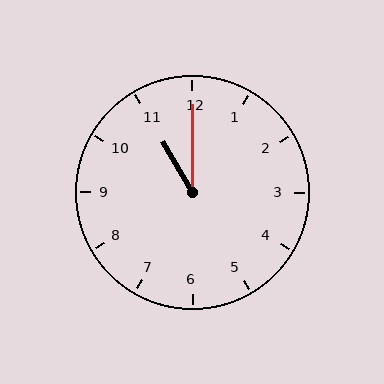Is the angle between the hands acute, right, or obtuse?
It is acute.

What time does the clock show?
11:00.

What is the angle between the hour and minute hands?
Approximately 30 degrees.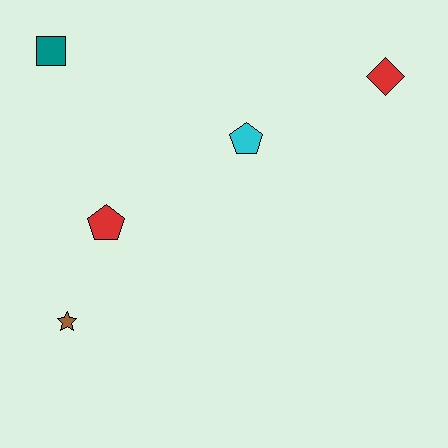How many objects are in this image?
There are 5 objects.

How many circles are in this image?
There are no circles.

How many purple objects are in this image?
There are no purple objects.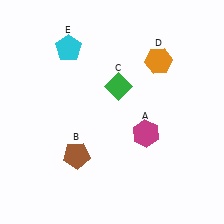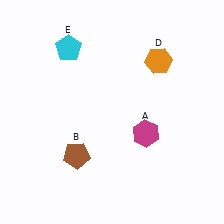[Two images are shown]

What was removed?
The green diamond (C) was removed in Image 2.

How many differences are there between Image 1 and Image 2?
There is 1 difference between the two images.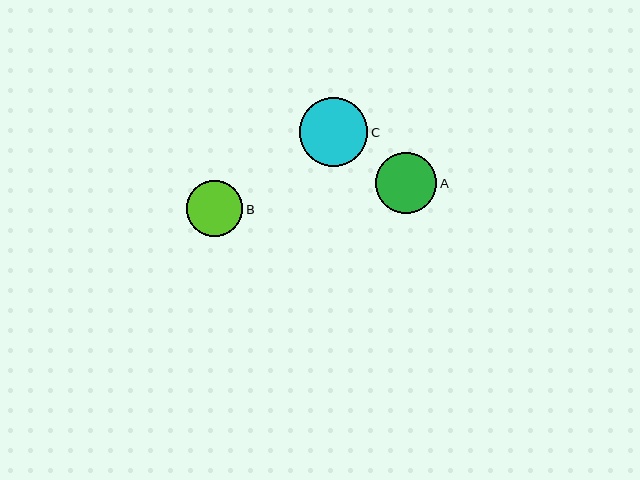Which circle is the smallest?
Circle B is the smallest with a size of approximately 56 pixels.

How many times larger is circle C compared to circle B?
Circle C is approximately 1.2 times the size of circle B.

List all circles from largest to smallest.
From largest to smallest: C, A, B.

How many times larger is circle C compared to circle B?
Circle C is approximately 1.2 times the size of circle B.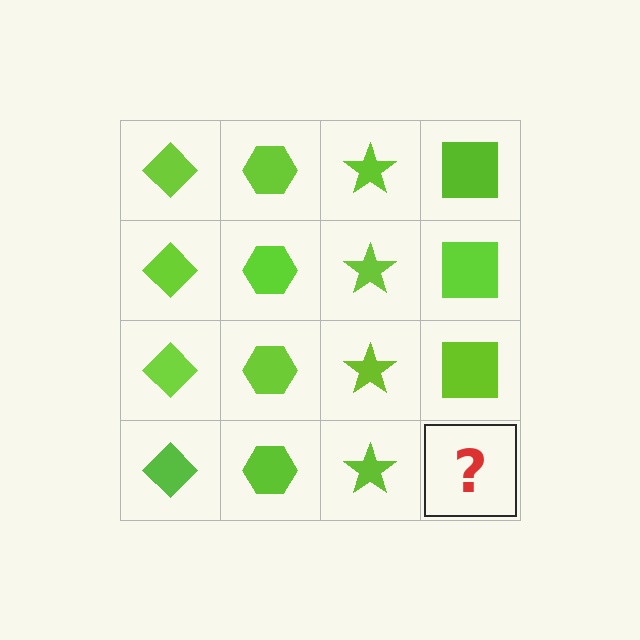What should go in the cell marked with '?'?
The missing cell should contain a lime square.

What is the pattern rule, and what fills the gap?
The rule is that each column has a consistent shape. The gap should be filled with a lime square.